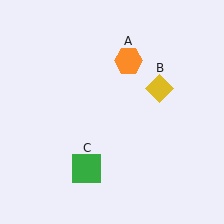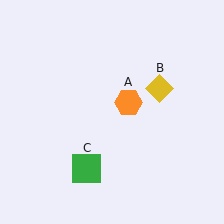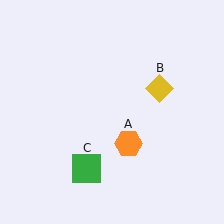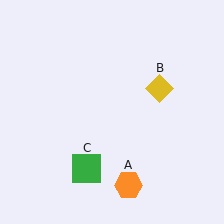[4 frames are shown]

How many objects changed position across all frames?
1 object changed position: orange hexagon (object A).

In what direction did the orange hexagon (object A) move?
The orange hexagon (object A) moved down.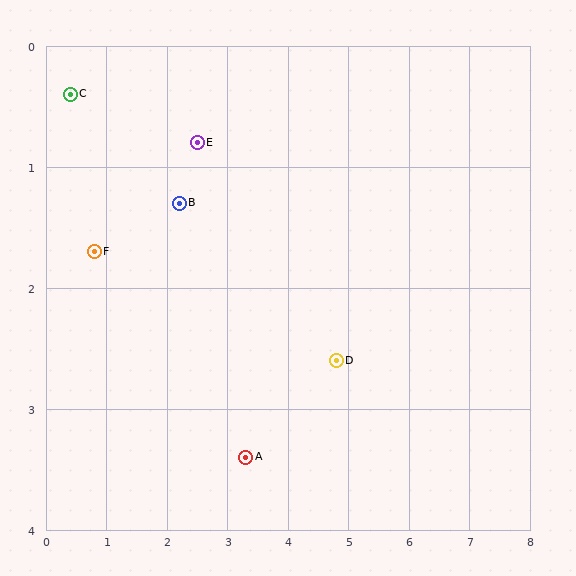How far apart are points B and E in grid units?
Points B and E are about 0.6 grid units apart.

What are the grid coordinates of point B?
Point B is at approximately (2.2, 1.3).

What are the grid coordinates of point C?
Point C is at approximately (0.4, 0.4).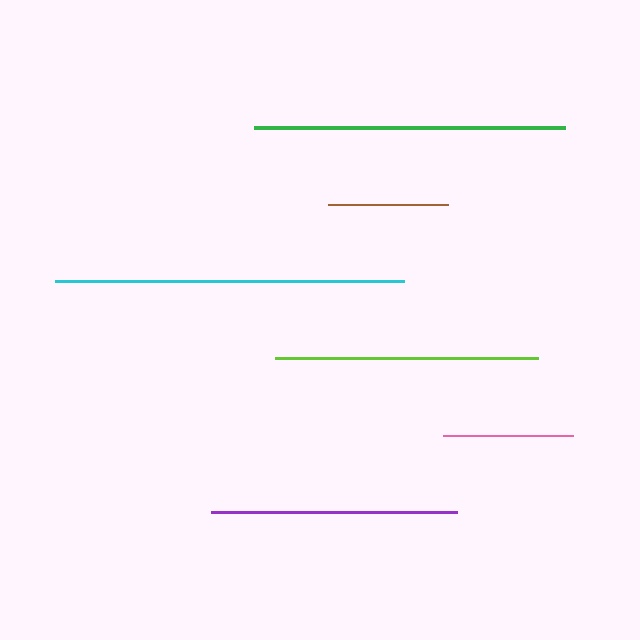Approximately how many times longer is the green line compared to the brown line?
The green line is approximately 2.6 times the length of the brown line.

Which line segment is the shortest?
The brown line is the shortest at approximately 120 pixels.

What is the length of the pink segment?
The pink segment is approximately 130 pixels long.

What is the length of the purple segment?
The purple segment is approximately 245 pixels long.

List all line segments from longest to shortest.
From longest to shortest: cyan, green, lime, purple, pink, brown.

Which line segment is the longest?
The cyan line is the longest at approximately 349 pixels.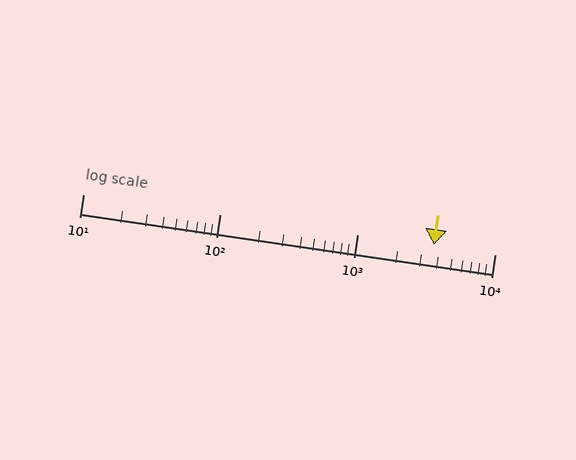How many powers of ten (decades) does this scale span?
The scale spans 3 decades, from 10 to 10000.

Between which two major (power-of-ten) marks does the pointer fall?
The pointer is between 1000 and 10000.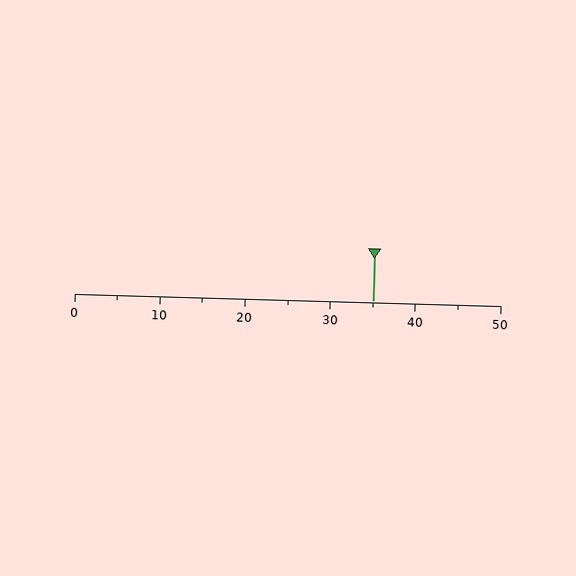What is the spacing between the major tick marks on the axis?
The major ticks are spaced 10 apart.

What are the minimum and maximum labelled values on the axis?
The axis runs from 0 to 50.